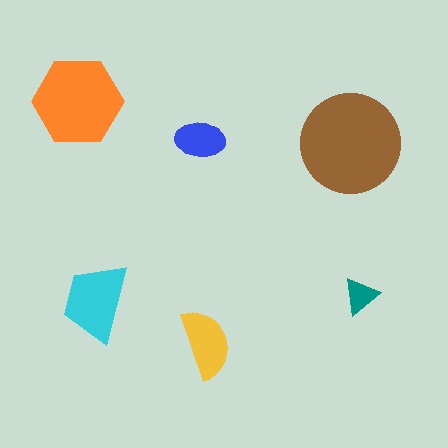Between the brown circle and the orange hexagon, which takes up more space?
The brown circle.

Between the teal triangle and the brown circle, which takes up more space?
The brown circle.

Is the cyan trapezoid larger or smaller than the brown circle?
Smaller.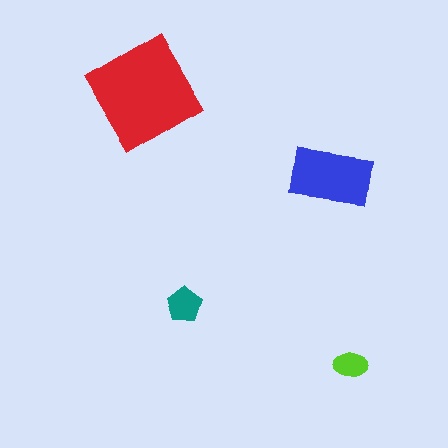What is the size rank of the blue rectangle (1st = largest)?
2nd.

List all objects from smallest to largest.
The lime ellipse, the teal pentagon, the blue rectangle, the red diamond.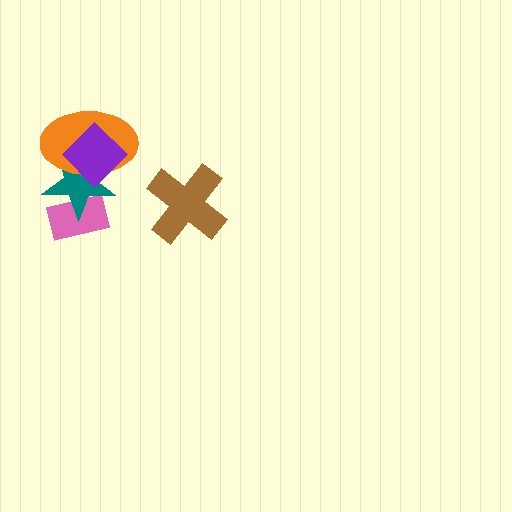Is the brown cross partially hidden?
No, no other shape covers it.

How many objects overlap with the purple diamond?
2 objects overlap with the purple diamond.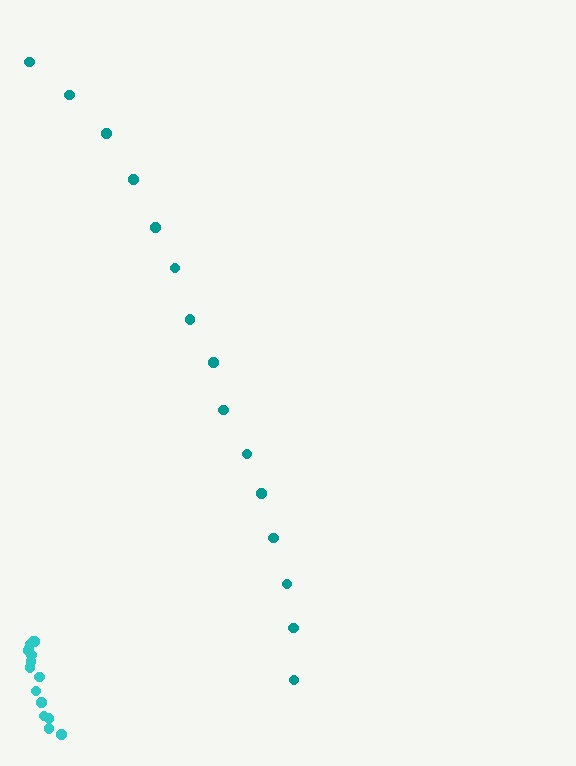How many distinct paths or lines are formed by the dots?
There are 2 distinct paths.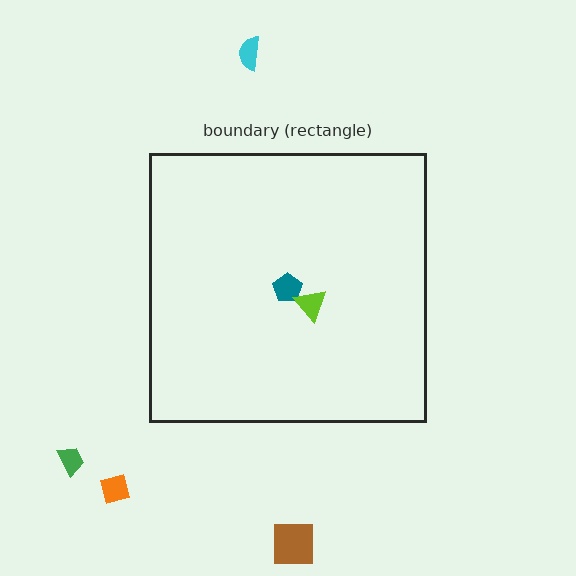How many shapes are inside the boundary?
2 inside, 4 outside.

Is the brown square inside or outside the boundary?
Outside.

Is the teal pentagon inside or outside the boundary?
Inside.